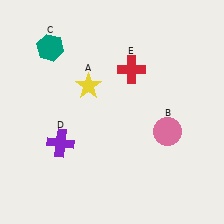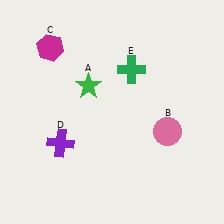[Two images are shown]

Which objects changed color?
A changed from yellow to green. C changed from teal to magenta. E changed from red to green.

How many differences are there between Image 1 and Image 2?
There are 3 differences between the two images.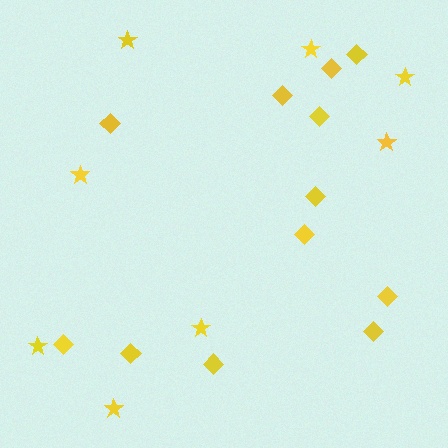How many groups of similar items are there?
There are 2 groups: one group of stars (8) and one group of diamonds (12).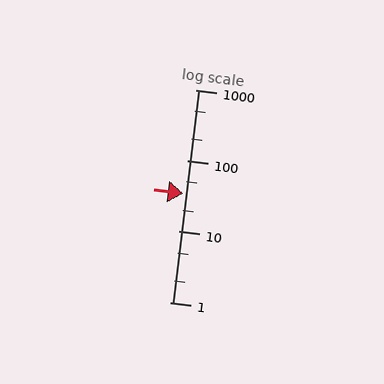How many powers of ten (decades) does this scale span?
The scale spans 3 decades, from 1 to 1000.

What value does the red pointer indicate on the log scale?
The pointer indicates approximately 34.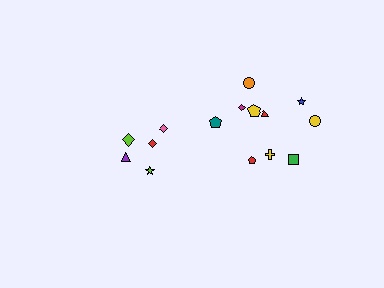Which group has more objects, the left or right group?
The right group.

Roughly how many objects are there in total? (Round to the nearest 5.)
Roughly 15 objects in total.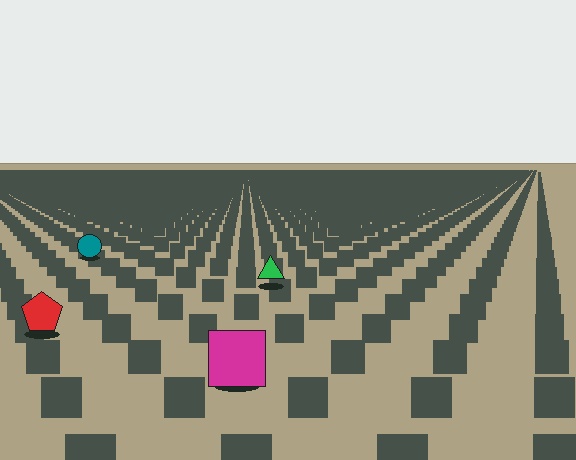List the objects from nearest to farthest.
From nearest to farthest: the magenta square, the red pentagon, the green triangle, the teal circle.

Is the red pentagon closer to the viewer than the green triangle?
Yes. The red pentagon is closer — you can tell from the texture gradient: the ground texture is coarser near it.